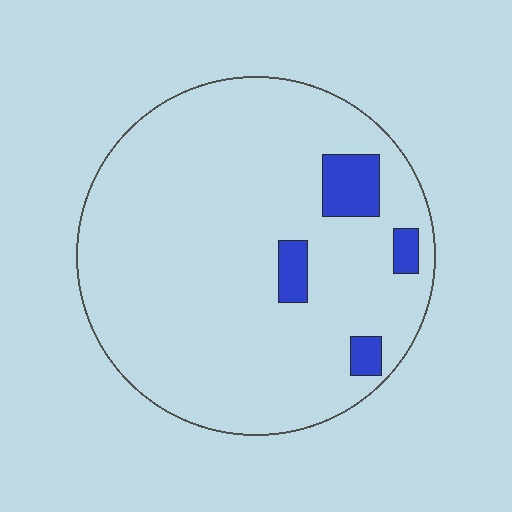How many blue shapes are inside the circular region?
4.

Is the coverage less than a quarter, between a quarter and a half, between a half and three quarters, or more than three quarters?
Less than a quarter.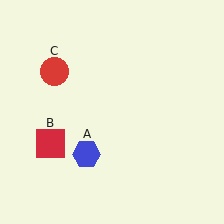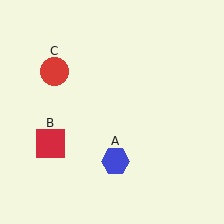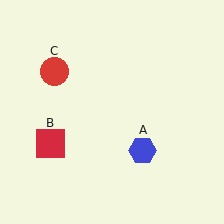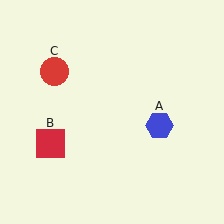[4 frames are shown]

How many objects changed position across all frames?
1 object changed position: blue hexagon (object A).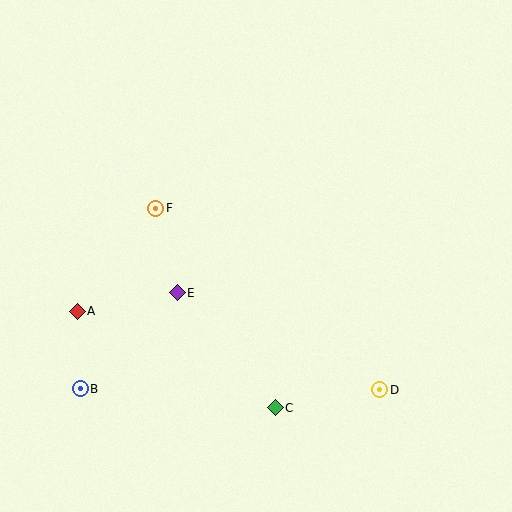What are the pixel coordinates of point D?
Point D is at (380, 390).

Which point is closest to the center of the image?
Point E at (177, 293) is closest to the center.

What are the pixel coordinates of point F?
Point F is at (156, 208).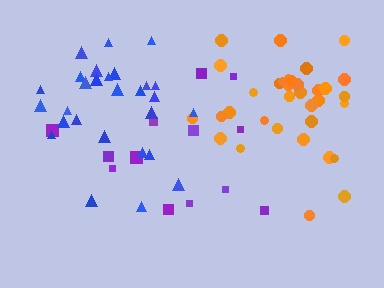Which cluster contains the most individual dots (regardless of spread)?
Orange (35).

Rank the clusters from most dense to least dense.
blue, orange, purple.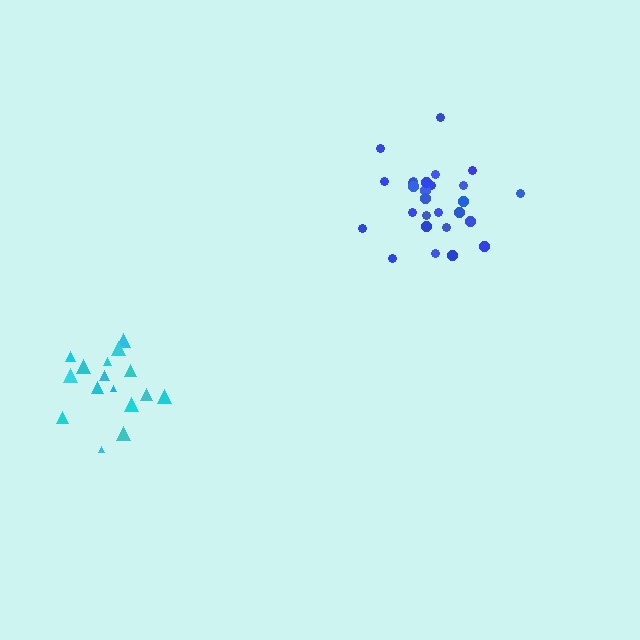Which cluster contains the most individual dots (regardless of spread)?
Blue (27).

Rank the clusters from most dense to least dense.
blue, cyan.